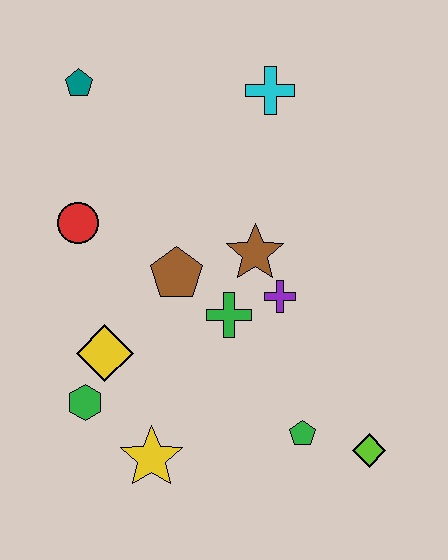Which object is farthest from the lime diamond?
The teal pentagon is farthest from the lime diamond.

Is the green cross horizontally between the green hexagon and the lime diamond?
Yes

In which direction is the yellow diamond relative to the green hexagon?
The yellow diamond is above the green hexagon.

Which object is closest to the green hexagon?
The yellow diamond is closest to the green hexagon.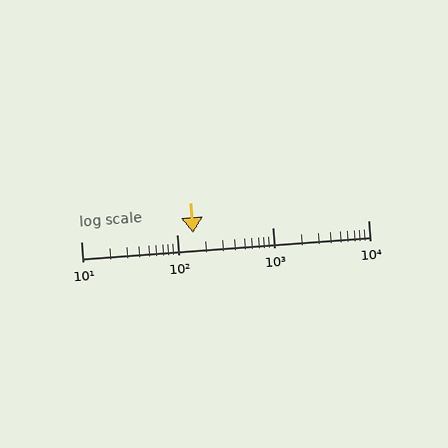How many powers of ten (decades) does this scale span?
The scale spans 3 decades, from 10 to 10000.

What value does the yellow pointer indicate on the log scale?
The pointer indicates approximately 150.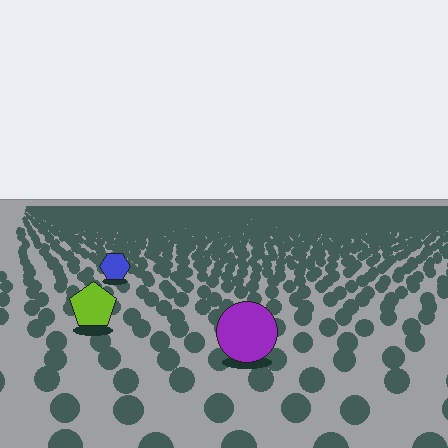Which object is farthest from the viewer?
The blue hexagon is farthest from the viewer. It appears smaller and the ground texture around it is denser.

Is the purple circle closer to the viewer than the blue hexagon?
Yes. The purple circle is closer — you can tell from the texture gradient: the ground texture is coarser near it.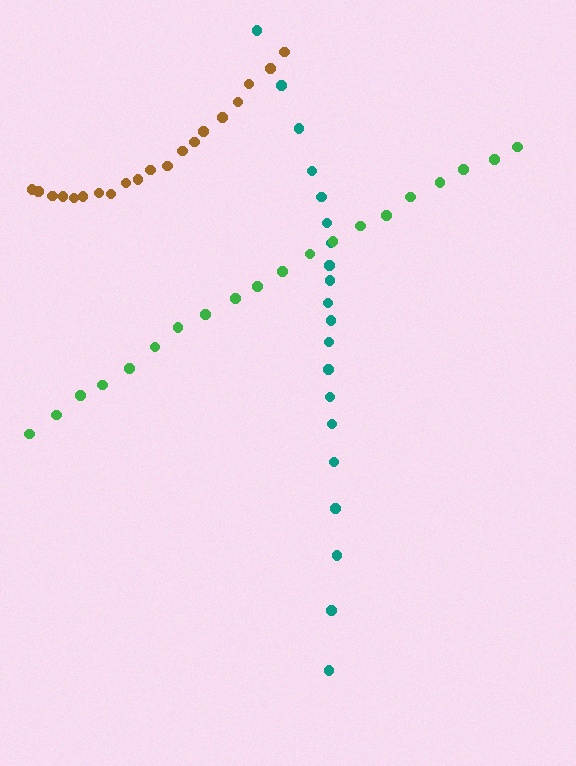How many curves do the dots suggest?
There are 3 distinct paths.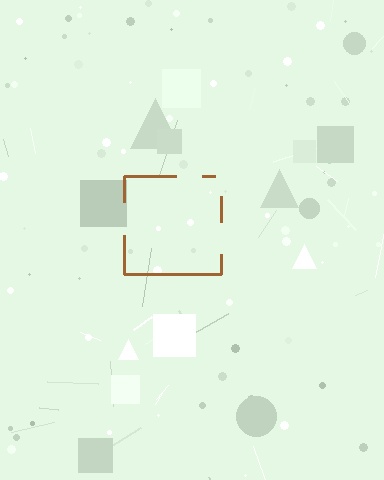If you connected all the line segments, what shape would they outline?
They would outline a square.